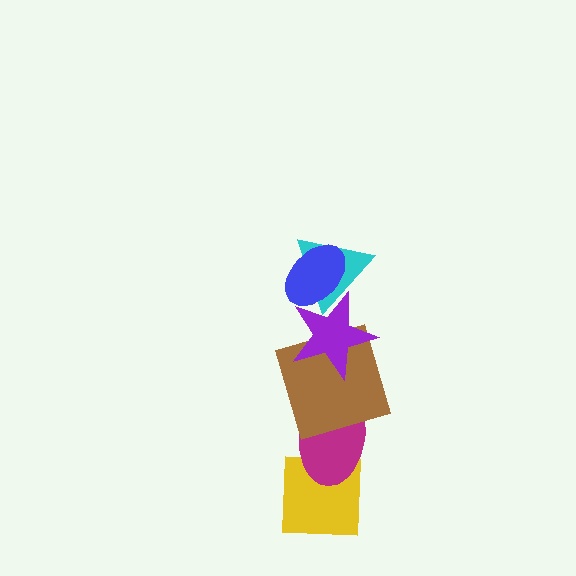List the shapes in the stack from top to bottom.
From top to bottom: the blue ellipse, the cyan triangle, the purple star, the brown square, the magenta ellipse, the yellow square.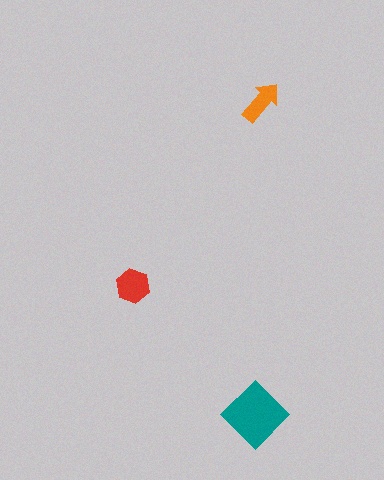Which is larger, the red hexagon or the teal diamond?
The teal diamond.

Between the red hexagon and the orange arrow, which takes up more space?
The red hexagon.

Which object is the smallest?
The orange arrow.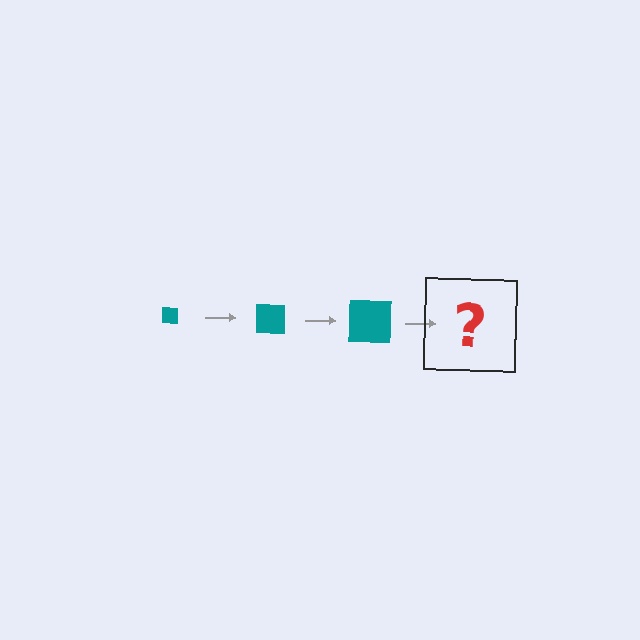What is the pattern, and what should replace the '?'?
The pattern is that the square gets progressively larger each step. The '?' should be a teal square, larger than the previous one.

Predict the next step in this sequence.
The next step is a teal square, larger than the previous one.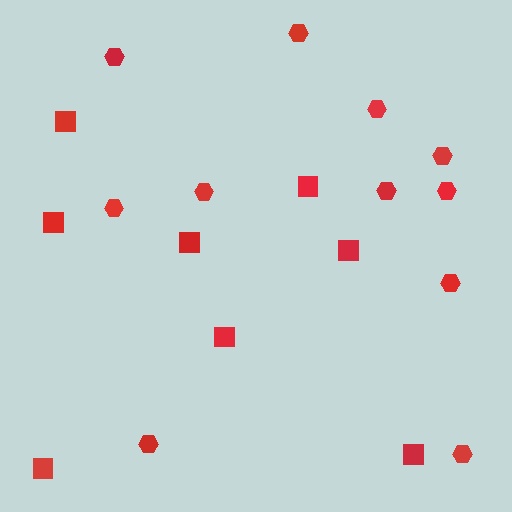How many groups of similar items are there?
There are 2 groups: one group of hexagons (11) and one group of squares (8).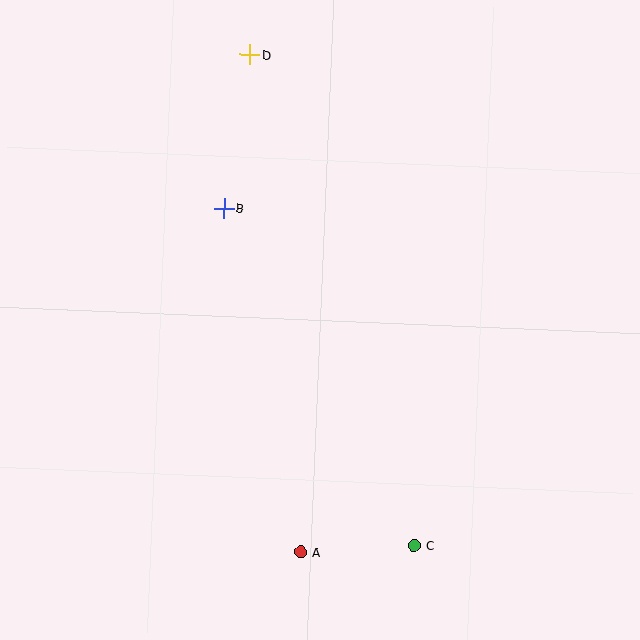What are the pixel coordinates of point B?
Point B is at (224, 208).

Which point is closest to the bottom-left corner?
Point A is closest to the bottom-left corner.